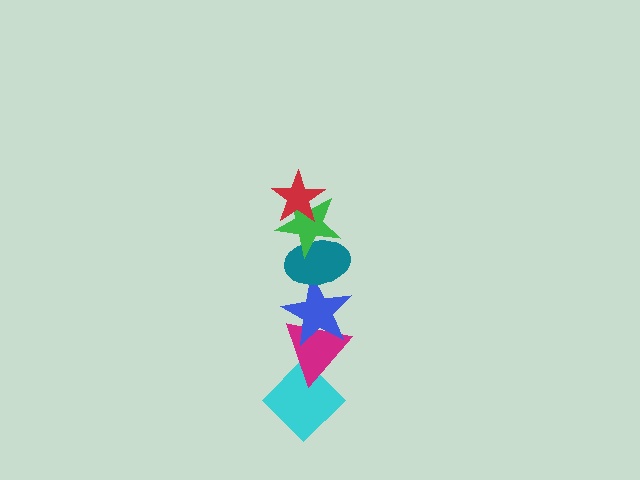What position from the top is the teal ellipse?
The teal ellipse is 3rd from the top.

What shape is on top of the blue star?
The teal ellipse is on top of the blue star.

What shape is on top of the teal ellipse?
The green star is on top of the teal ellipse.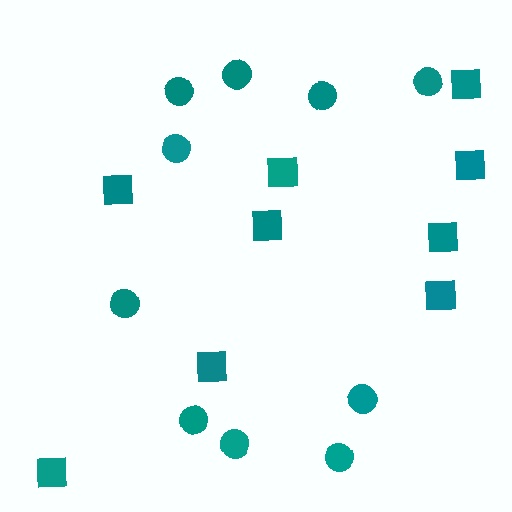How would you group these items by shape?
There are 2 groups: one group of squares (9) and one group of circles (10).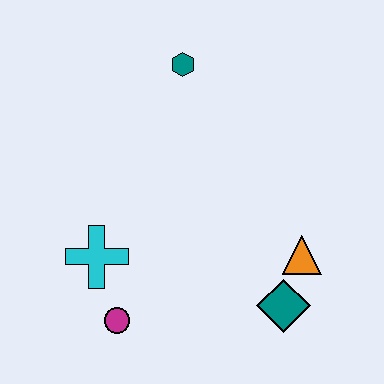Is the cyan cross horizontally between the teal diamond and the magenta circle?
No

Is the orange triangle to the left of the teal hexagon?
No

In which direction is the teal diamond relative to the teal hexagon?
The teal diamond is below the teal hexagon.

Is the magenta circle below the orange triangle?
Yes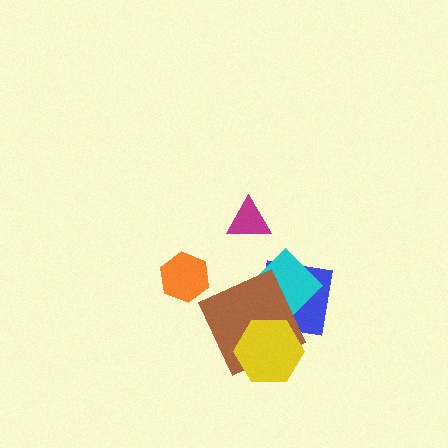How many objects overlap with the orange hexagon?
0 objects overlap with the orange hexagon.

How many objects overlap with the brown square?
3 objects overlap with the brown square.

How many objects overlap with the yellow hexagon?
2 objects overlap with the yellow hexagon.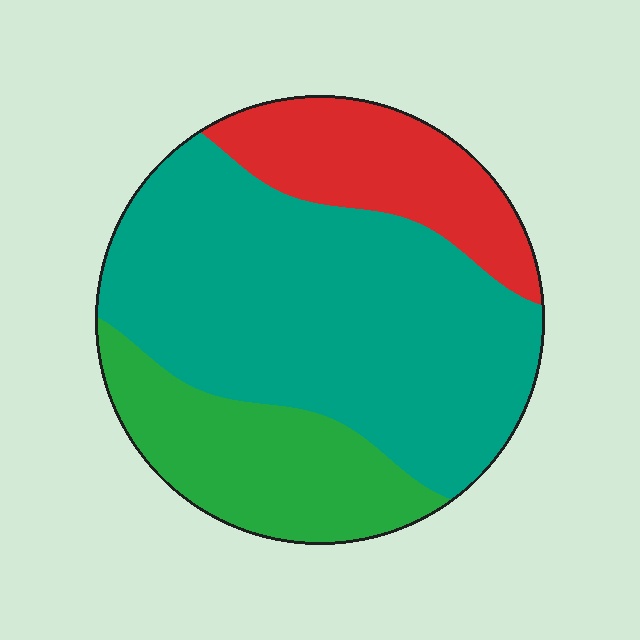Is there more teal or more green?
Teal.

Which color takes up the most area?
Teal, at roughly 60%.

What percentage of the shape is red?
Red takes up between a sixth and a third of the shape.